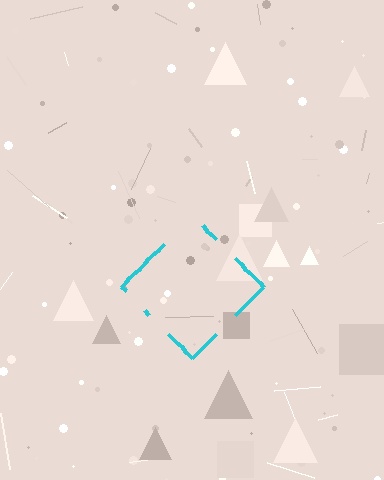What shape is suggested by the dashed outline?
The dashed outline suggests a diamond.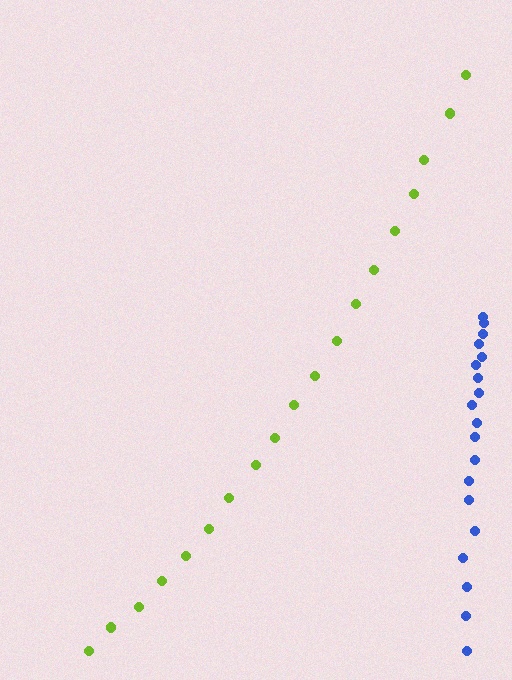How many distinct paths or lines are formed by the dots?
There are 2 distinct paths.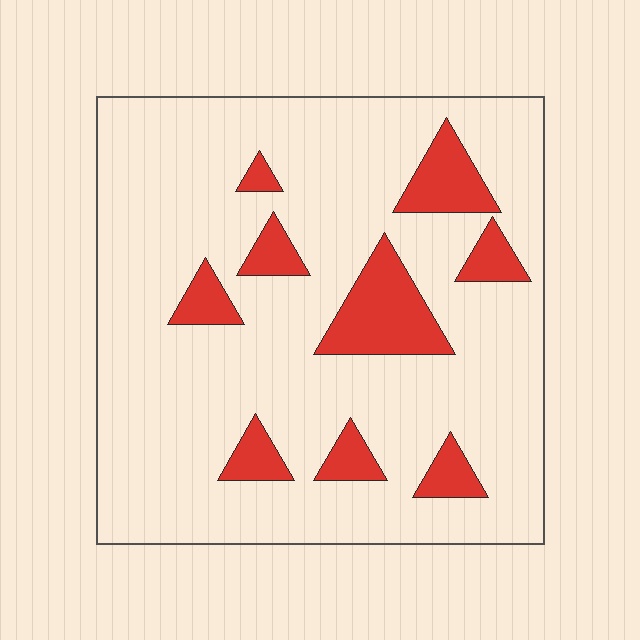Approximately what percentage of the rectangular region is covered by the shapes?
Approximately 15%.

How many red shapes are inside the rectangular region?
9.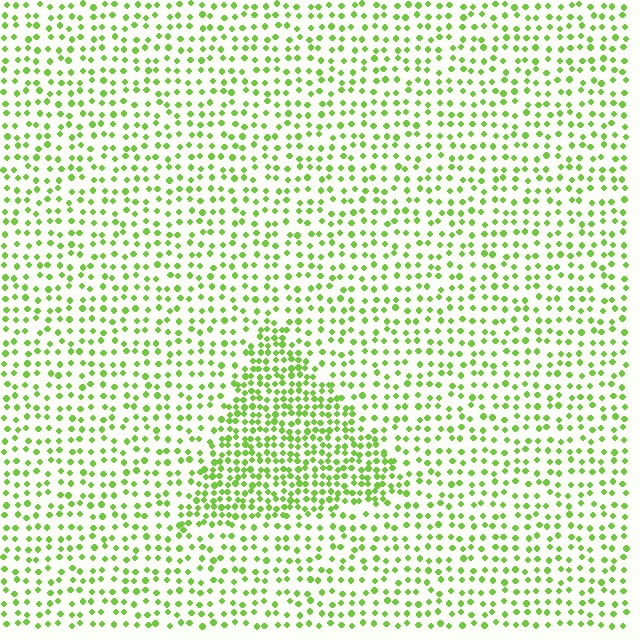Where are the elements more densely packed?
The elements are more densely packed inside the triangle boundary.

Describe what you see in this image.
The image contains small lime elements arranged at two different densities. A triangle-shaped region is visible where the elements are more densely packed than the surrounding area.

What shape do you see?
I see a triangle.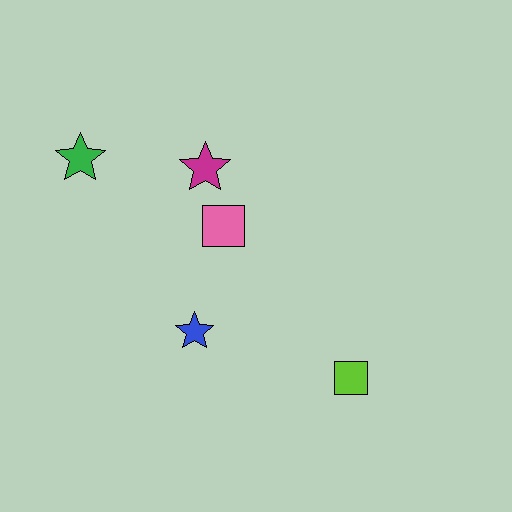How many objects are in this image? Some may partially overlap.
There are 5 objects.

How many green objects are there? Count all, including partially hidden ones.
There is 1 green object.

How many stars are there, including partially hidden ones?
There are 3 stars.